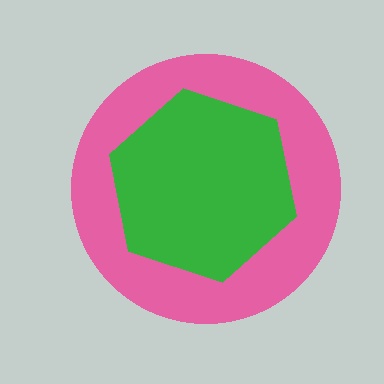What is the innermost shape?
The green hexagon.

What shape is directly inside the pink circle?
The green hexagon.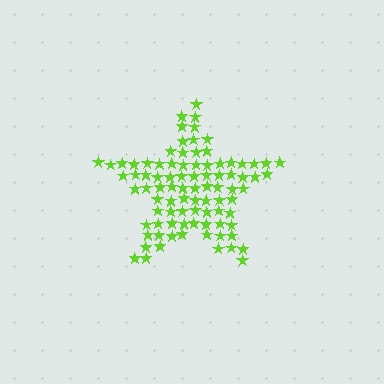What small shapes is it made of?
It is made of small stars.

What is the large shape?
The large shape is a star.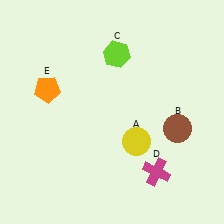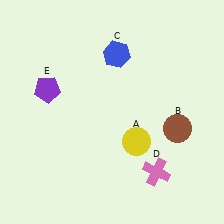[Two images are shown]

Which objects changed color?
C changed from lime to blue. D changed from magenta to pink. E changed from orange to purple.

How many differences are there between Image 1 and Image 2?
There are 3 differences between the two images.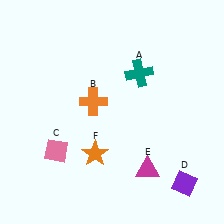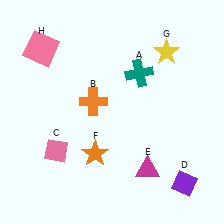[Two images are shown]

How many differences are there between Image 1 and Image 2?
There are 2 differences between the two images.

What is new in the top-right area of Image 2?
A yellow star (G) was added in the top-right area of Image 2.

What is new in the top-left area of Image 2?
A pink square (H) was added in the top-left area of Image 2.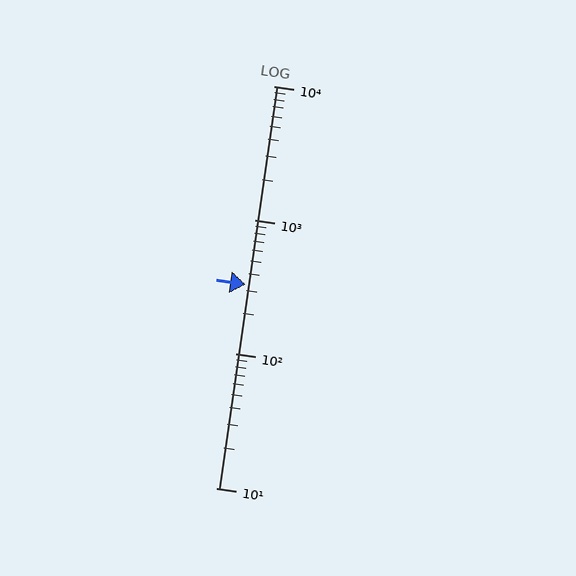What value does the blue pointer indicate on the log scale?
The pointer indicates approximately 330.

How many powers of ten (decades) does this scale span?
The scale spans 3 decades, from 10 to 10000.